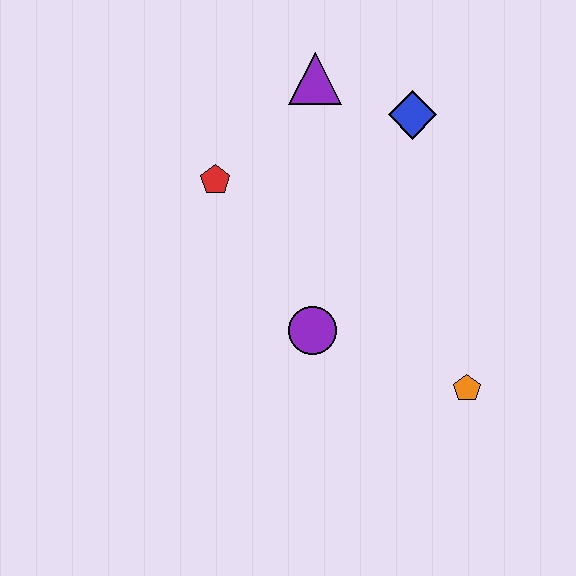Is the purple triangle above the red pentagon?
Yes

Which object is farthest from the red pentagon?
The orange pentagon is farthest from the red pentagon.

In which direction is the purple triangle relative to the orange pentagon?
The purple triangle is above the orange pentagon.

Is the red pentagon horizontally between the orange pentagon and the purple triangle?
No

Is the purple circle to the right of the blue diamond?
No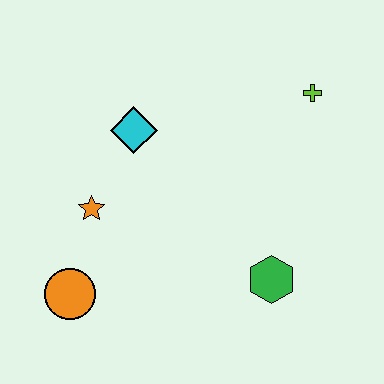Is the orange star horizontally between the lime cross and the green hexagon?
No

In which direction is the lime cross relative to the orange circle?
The lime cross is to the right of the orange circle.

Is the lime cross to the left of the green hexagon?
No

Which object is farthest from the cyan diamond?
The green hexagon is farthest from the cyan diamond.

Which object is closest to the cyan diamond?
The orange star is closest to the cyan diamond.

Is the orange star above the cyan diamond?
No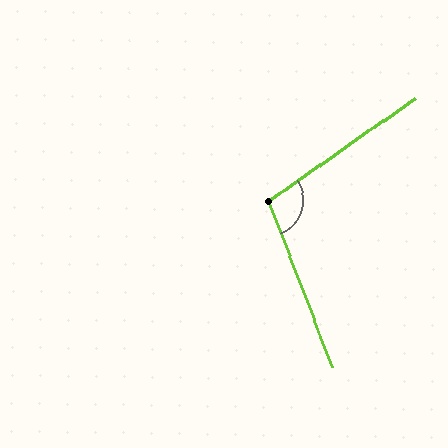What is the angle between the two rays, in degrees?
Approximately 104 degrees.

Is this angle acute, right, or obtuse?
It is obtuse.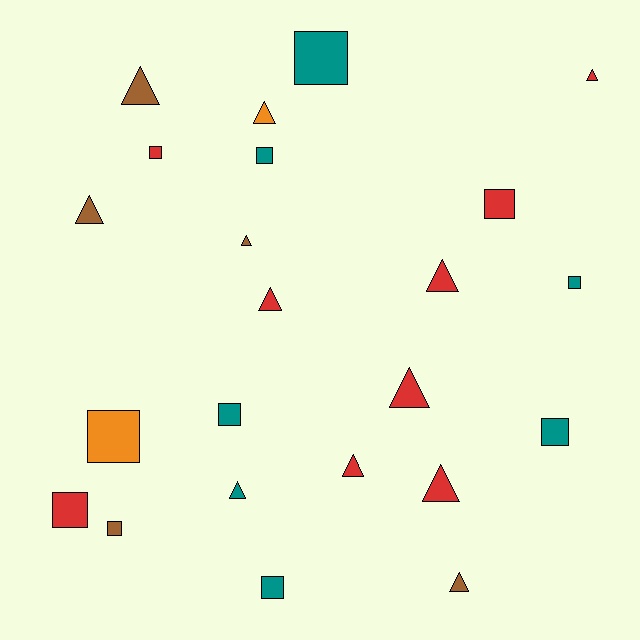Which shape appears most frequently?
Triangle, with 12 objects.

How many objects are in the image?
There are 23 objects.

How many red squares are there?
There are 3 red squares.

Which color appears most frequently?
Red, with 9 objects.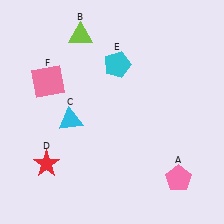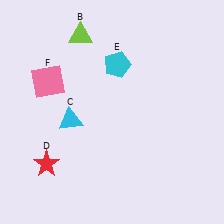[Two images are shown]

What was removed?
The pink pentagon (A) was removed in Image 2.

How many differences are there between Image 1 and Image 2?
There is 1 difference between the two images.